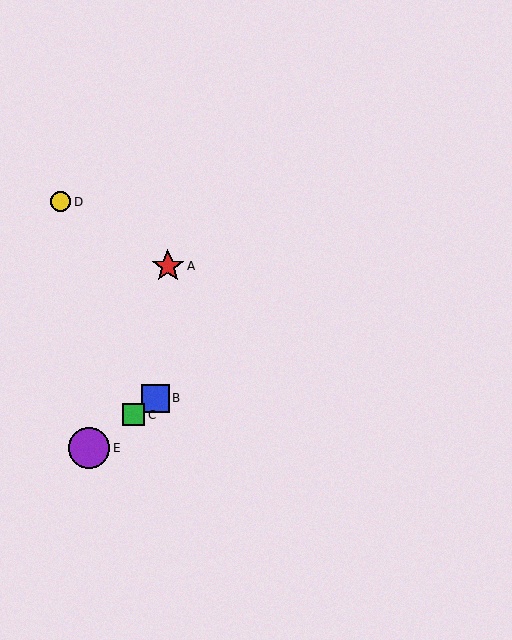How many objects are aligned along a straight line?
3 objects (B, C, E) are aligned along a straight line.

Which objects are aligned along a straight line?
Objects B, C, E are aligned along a straight line.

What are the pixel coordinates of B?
Object B is at (155, 398).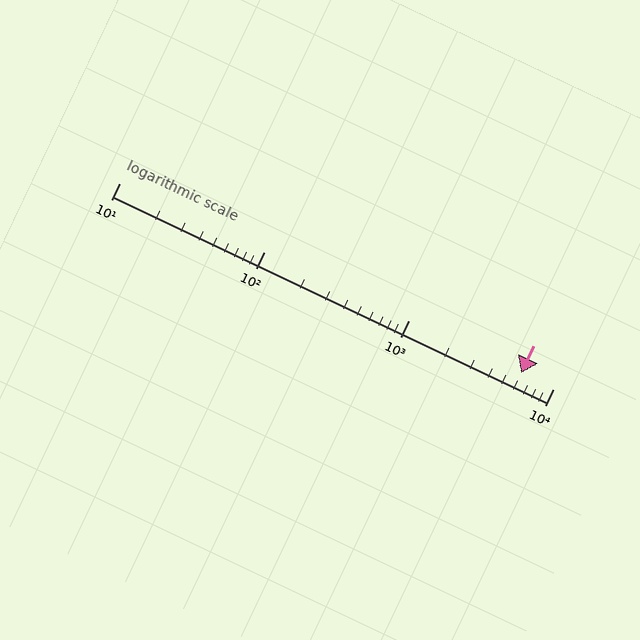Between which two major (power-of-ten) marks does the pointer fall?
The pointer is between 1000 and 10000.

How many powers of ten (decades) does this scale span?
The scale spans 3 decades, from 10 to 10000.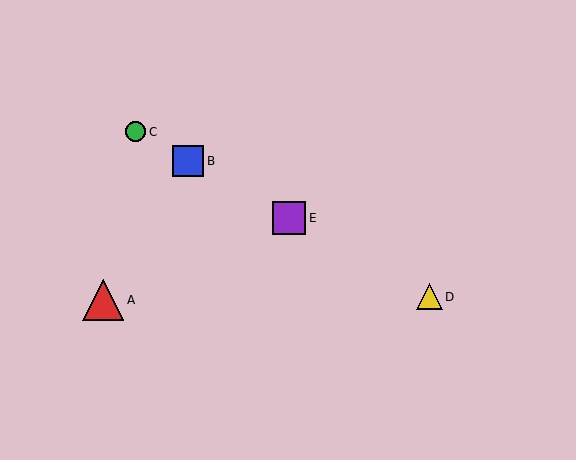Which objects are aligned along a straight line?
Objects B, C, D, E are aligned along a straight line.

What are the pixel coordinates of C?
Object C is at (135, 132).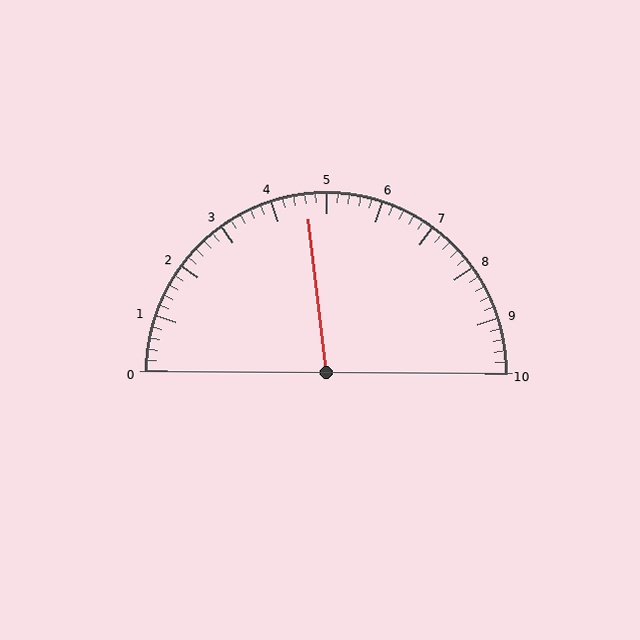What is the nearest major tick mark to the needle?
The nearest major tick mark is 5.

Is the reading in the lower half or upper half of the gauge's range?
The reading is in the lower half of the range (0 to 10).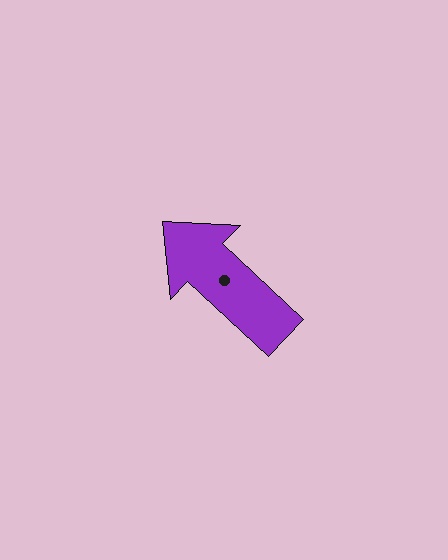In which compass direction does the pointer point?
Northwest.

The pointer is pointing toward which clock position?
Roughly 10 o'clock.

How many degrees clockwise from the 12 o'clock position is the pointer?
Approximately 313 degrees.